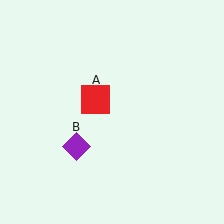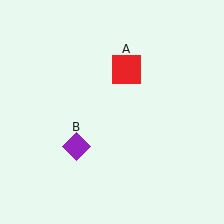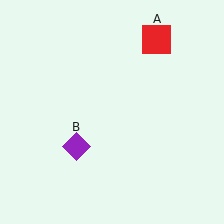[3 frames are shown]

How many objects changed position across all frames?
1 object changed position: red square (object A).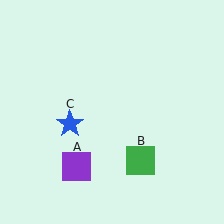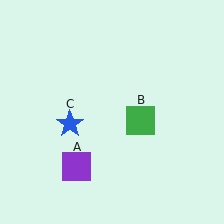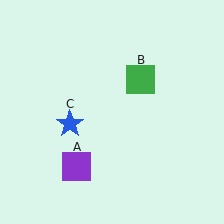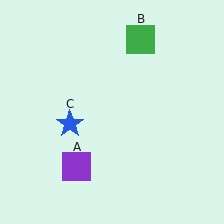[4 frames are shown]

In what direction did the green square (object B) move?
The green square (object B) moved up.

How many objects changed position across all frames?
1 object changed position: green square (object B).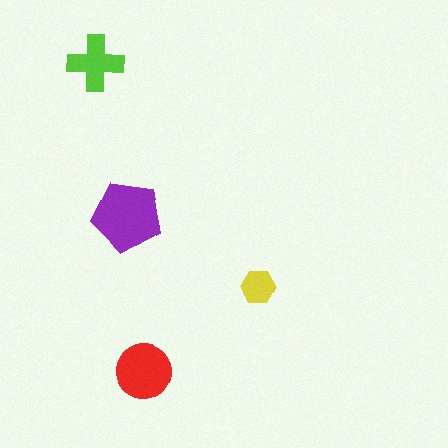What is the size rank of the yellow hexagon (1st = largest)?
4th.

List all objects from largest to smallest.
The purple pentagon, the red circle, the lime cross, the yellow hexagon.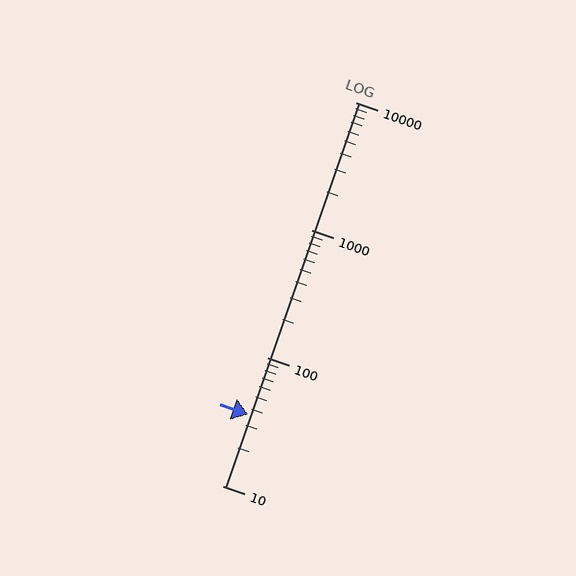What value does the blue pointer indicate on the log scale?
The pointer indicates approximately 36.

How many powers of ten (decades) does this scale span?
The scale spans 3 decades, from 10 to 10000.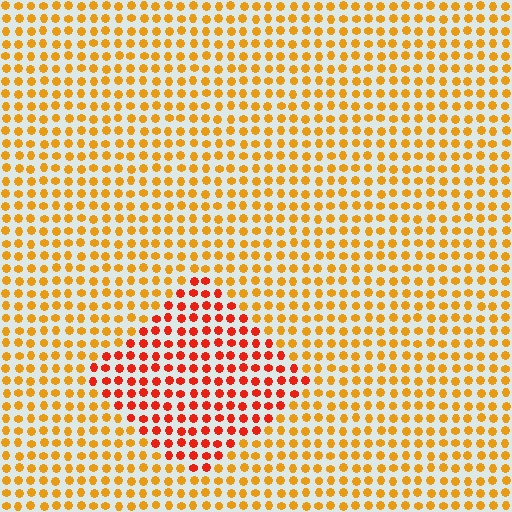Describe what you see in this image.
The image is filled with small orange elements in a uniform arrangement. A diamond-shaped region is visible where the elements are tinted to a slightly different hue, forming a subtle color boundary.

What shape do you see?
I see a diamond.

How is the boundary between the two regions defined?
The boundary is defined purely by a slight shift in hue (about 35 degrees). Spacing, size, and orientation are identical on both sides.